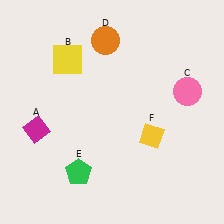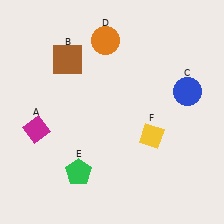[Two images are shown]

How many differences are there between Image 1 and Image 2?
There are 2 differences between the two images.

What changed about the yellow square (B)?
In Image 1, B is yellow. In Image 2, it changed to brown.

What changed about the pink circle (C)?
In Image 1, C is pink. In Image 2, it changed to blue.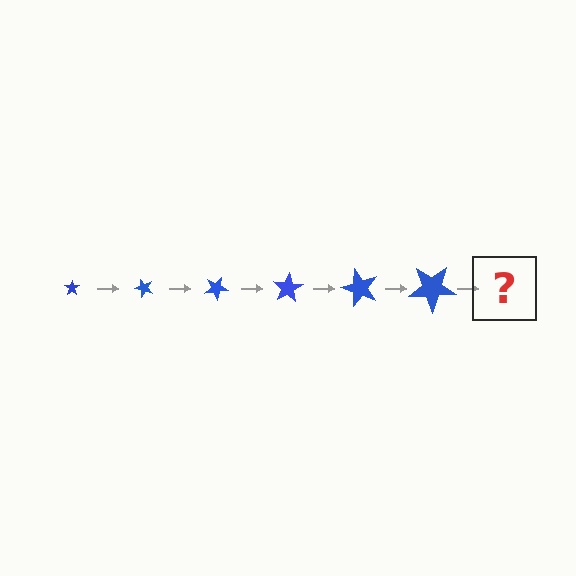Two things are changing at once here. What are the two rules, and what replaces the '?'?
The two rules are that the star grows larger each step and it rotates 50 degrees each step. The '?' should be a star, larger than the previous one and rotated 300 degrees from the start.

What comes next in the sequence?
The next element should be a star, larger than the previous one and rotated 300 degrees from the start.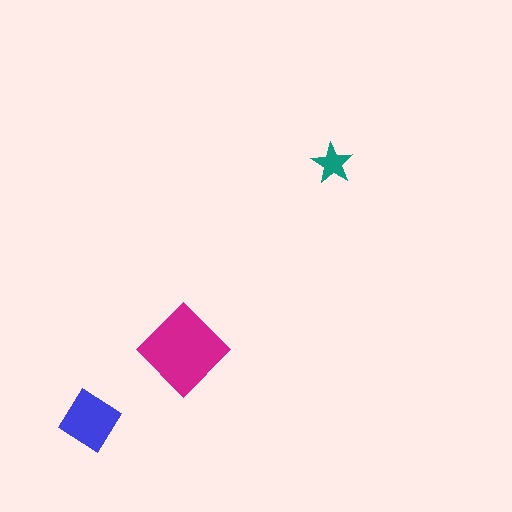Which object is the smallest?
The teal star.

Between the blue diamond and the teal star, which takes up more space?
The blue diamond.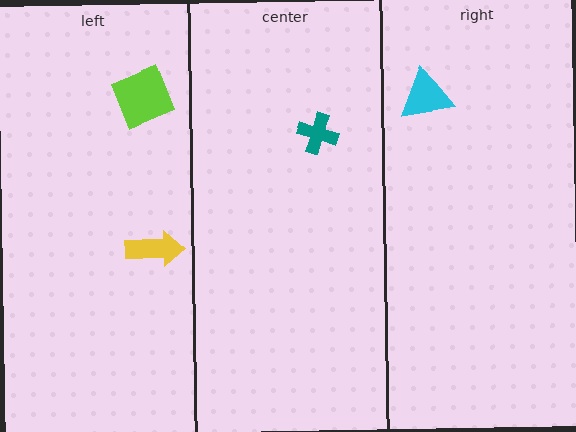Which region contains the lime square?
The left region.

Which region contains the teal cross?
The center region.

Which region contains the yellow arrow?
The left region.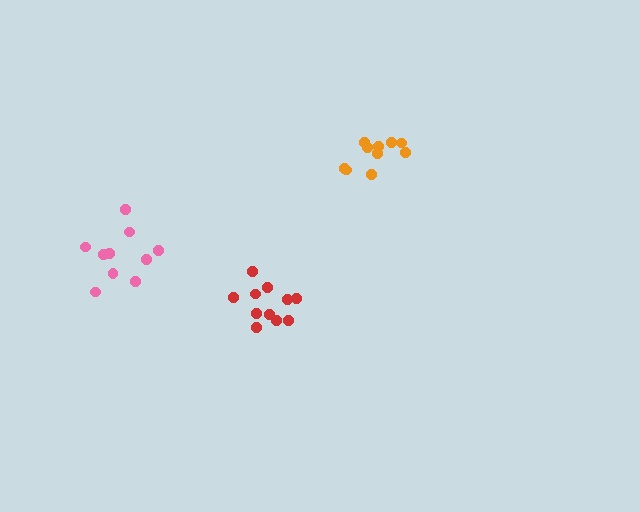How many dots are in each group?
Group 1: 10 dots, Group 2: 11 dots, Group 3: 10 dots (31 total).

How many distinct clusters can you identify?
There are 3 distinct clusters.